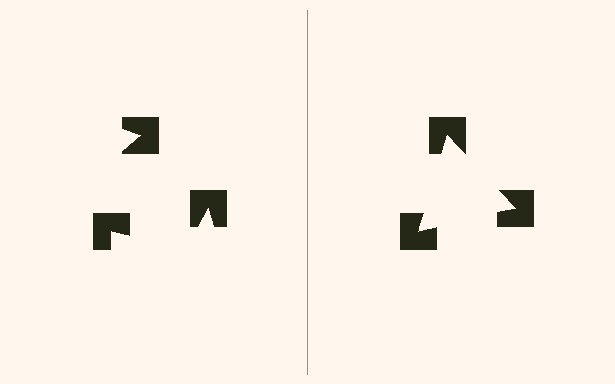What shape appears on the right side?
An illusory triangle.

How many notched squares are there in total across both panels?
6 — 3 on each side.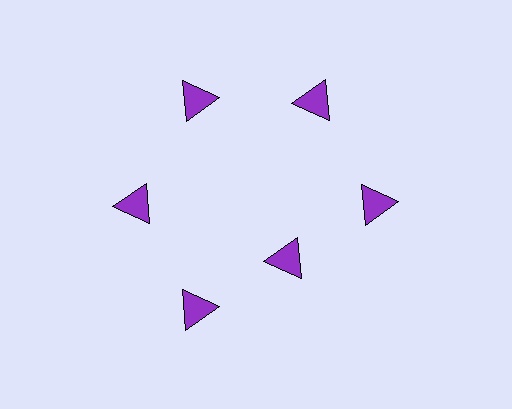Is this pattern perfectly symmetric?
No. The 6 purple triangles are arranged in a ring, but one element near the 5 o'clock position is pulled inward toward the center, breaking the 6-fold rotational symmetry.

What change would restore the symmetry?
The symmetry would be restored by moving it outward, back onto the ring so that all 6 triangles sit at equal angles and equal distance from the center.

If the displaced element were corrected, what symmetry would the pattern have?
It would have 6-fold rotational symmetry — the pattern would map onto itself every 60 degrees.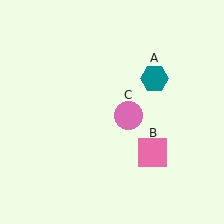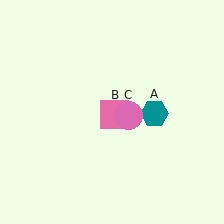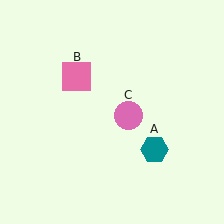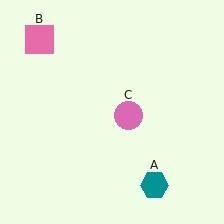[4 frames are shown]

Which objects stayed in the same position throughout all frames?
Pink circle (object C) remained stationary.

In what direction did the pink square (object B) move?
The pink square (object B) moved up and to the left.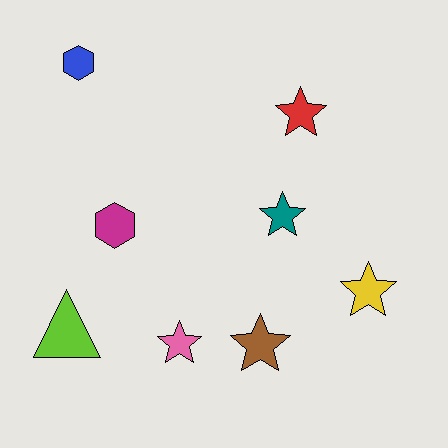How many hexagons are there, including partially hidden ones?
There are 2 hexagons.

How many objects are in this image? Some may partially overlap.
There are 8 objects.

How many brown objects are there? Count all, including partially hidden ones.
There is 1 brown object.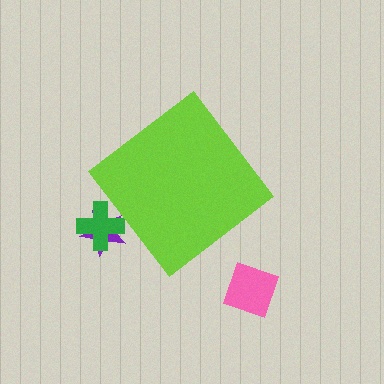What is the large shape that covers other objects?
A lime diamond.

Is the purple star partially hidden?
Yes, the purple star is partially hidden behind the lime diamond.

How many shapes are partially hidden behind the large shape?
2 shapes are partially hidden.